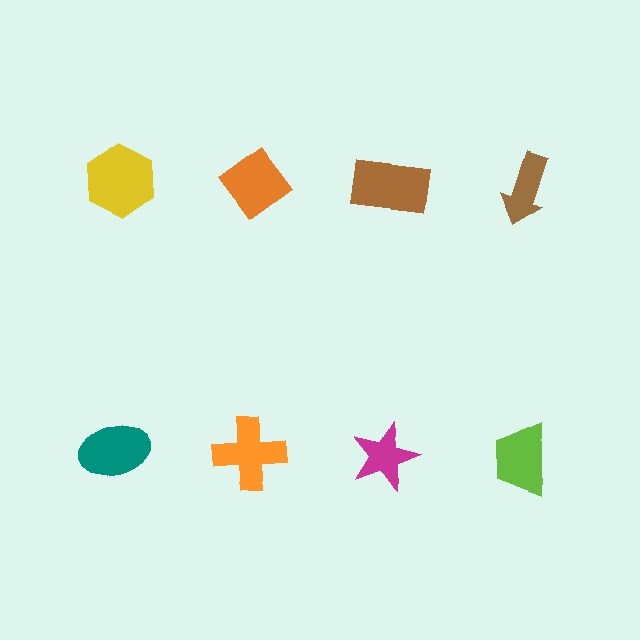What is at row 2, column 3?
A magenta star.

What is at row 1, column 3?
A brown rectangle.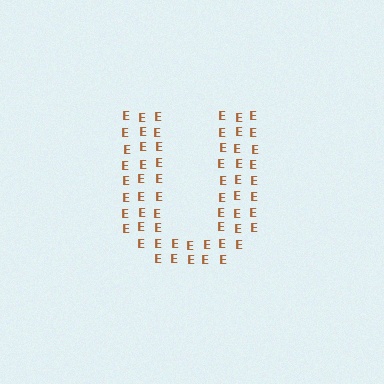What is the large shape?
The large shape is the letter U.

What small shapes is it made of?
It is made of small letter E's.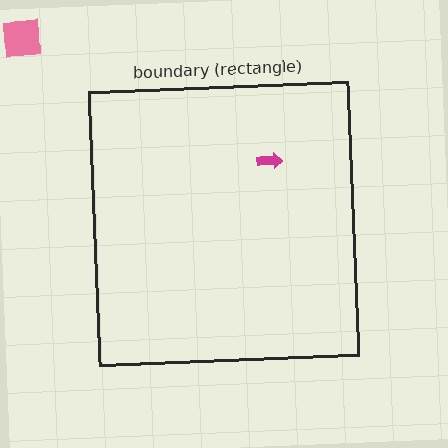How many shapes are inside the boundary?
1 inside, 1 outside.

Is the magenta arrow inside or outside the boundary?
Inside.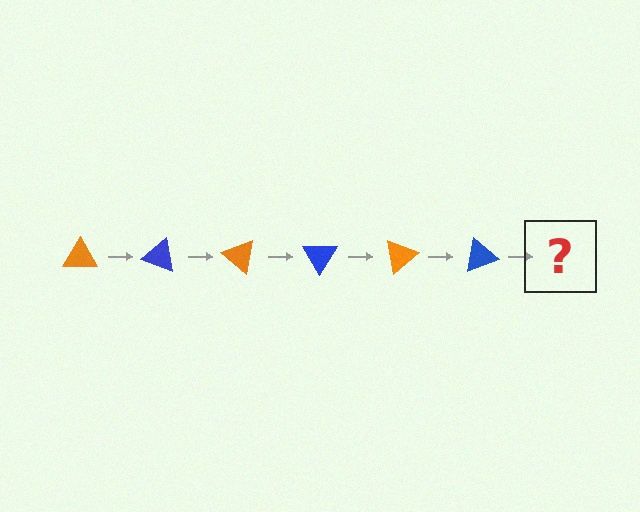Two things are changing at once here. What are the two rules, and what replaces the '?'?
The two rules are that it rotates 20 degrees each step and the color cycles through orange and blue. The '?' should be an orange triangle, rotated 120 degrees from the start.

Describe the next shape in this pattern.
It should be an orange triangle, rotated 120 degrees from the start.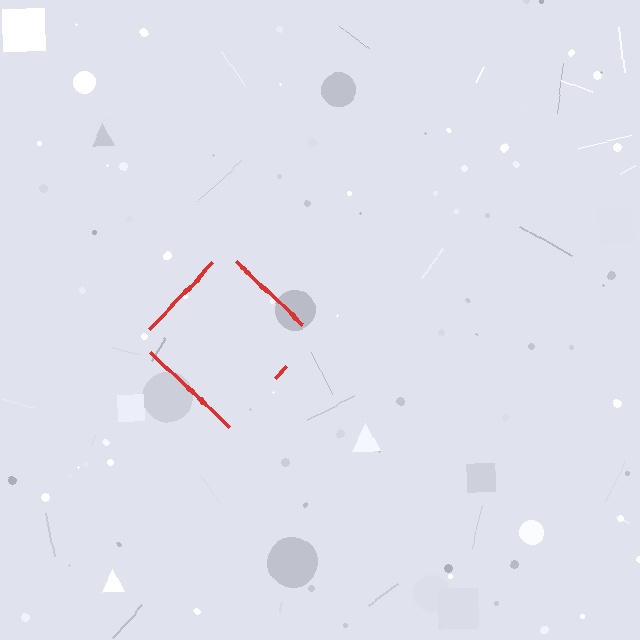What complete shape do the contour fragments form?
The contour fragments form a diamond.